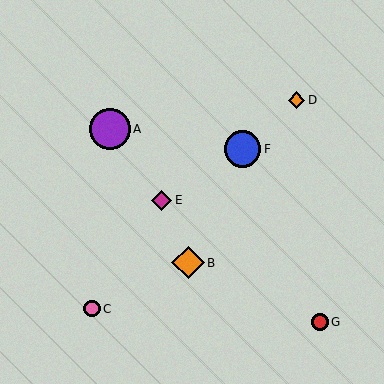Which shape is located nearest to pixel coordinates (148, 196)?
The magenta diamond (labeled E) at (162, 200) is nearest to that location.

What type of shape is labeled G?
Shape G is a red circle.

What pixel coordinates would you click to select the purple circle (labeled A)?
Click at (110, 129) to select the purple circle A.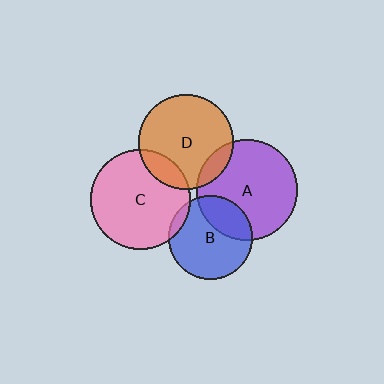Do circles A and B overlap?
Yes.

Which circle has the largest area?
Circle A (purple).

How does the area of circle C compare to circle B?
Approximately 1.4 times.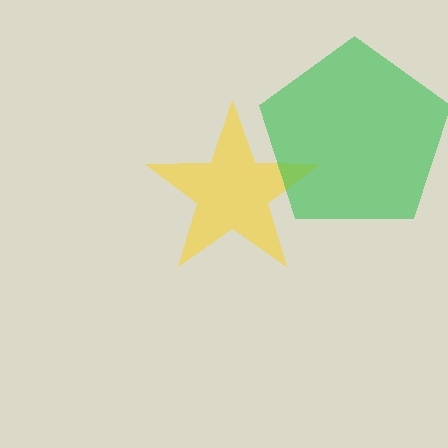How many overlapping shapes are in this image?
There are 2 overlapping shapes in the image.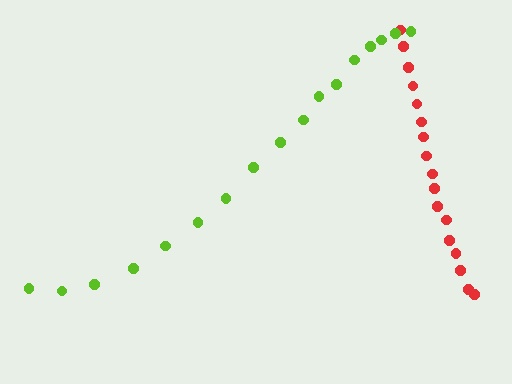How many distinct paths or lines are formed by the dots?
There are 2 distinct paths.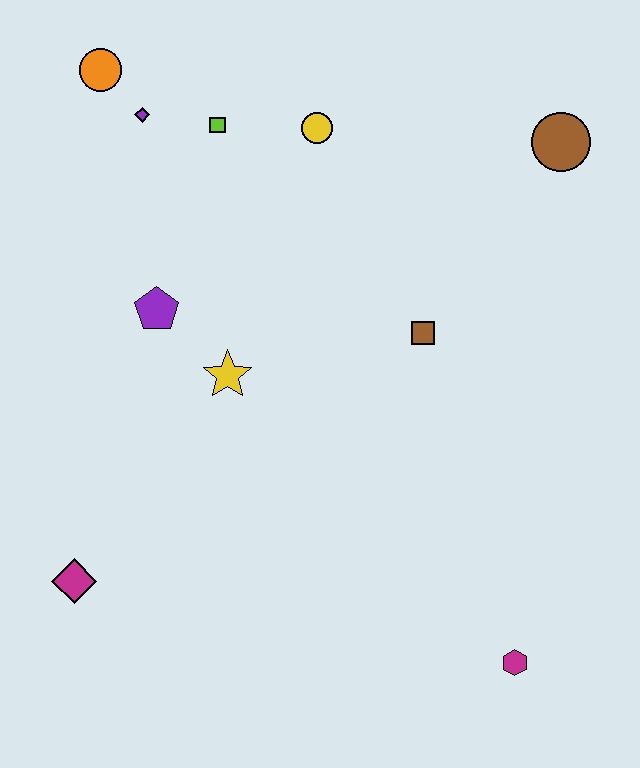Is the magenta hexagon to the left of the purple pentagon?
No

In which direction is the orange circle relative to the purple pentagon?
The orange circle is above the purple pentagon.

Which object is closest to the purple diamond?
The orange circle is closest to the purple diamond.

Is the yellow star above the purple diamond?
No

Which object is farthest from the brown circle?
The magenta diamond is farthest from the brown circle.